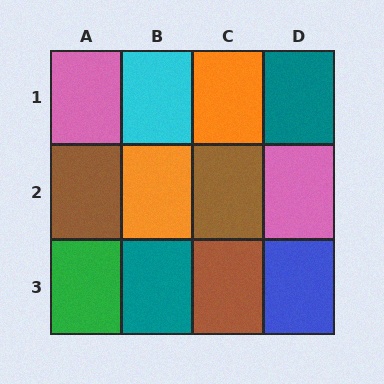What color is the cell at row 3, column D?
Blue.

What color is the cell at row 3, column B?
Teal.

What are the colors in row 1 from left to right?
Pink, cyan, orange, teal.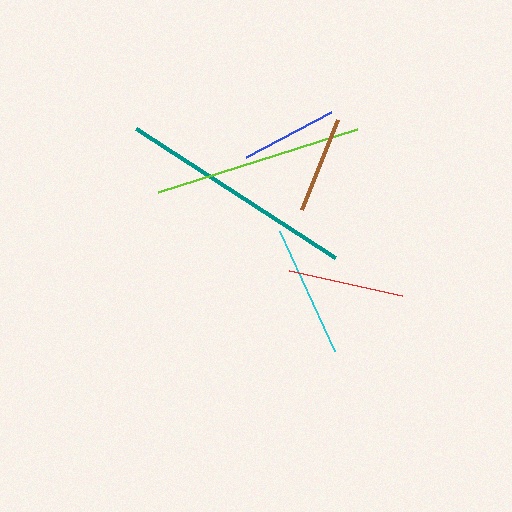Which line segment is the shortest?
The blue line is the shortest at approximately 96 pixels.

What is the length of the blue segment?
The blue segment is approximately 96 pixels long.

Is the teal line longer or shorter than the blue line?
The teal line is longer than the blue line.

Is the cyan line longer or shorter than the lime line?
The lime line is longer than the cyan line.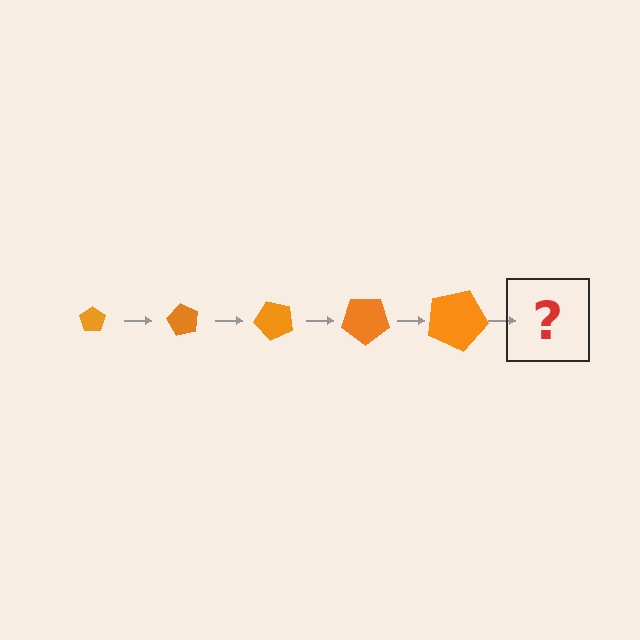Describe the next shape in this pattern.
It should be a pentagon, larger than the previous one and rotated 300 degrees from the start.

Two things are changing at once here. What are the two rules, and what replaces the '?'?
The two rules are that the pentagon grows larger each step and it rotates 60 degrees each step. The '?' should be a pentagon, larger than the previous one and rotated 300 degrees from the start.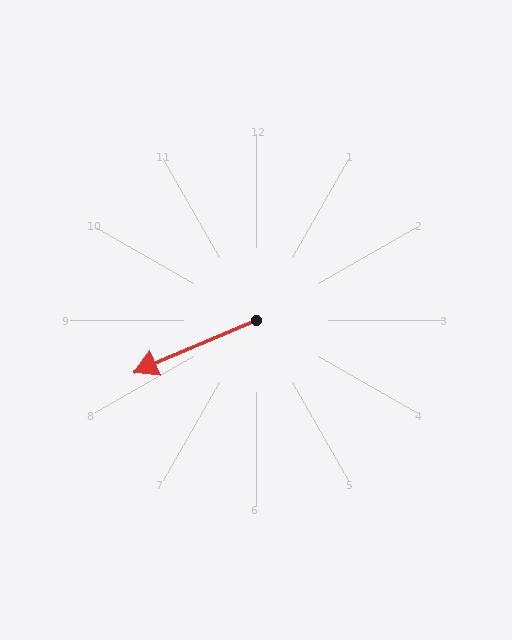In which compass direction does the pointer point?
Southwest.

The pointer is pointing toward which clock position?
Roughly 8 o'clock.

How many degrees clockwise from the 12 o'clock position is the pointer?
Approximately 247 degrees.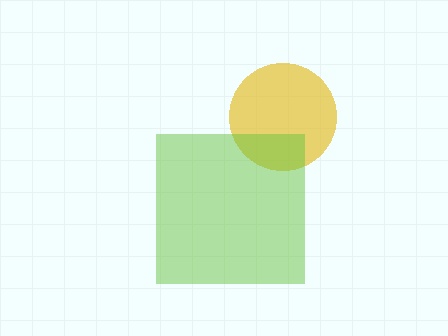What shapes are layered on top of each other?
The layered shapes are: a yellow circle, a lime square.